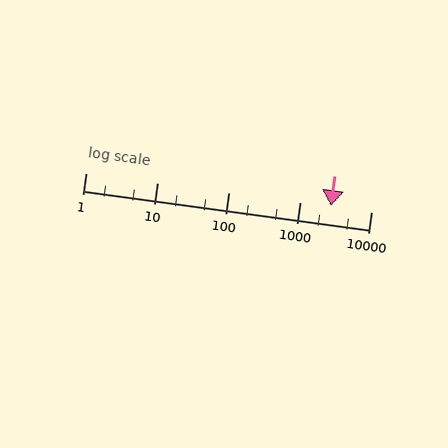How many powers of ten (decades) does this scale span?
The scale spans 4 decades, from 1 to 10000.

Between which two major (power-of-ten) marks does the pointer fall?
The pointer is between 1000 and 10000.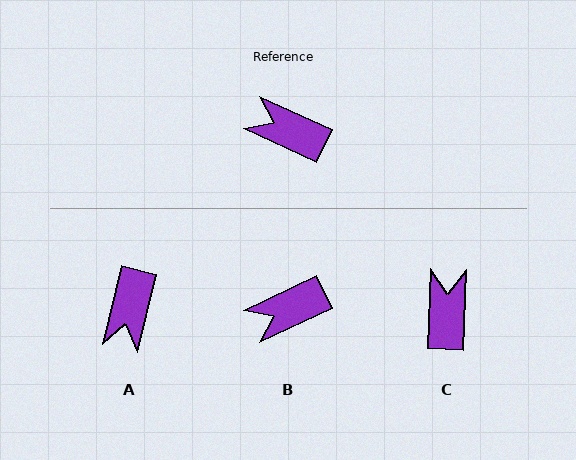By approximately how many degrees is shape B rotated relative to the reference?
Approximately 50 degrees counter-clockwise.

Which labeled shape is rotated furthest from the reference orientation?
A, about 101 degrees away.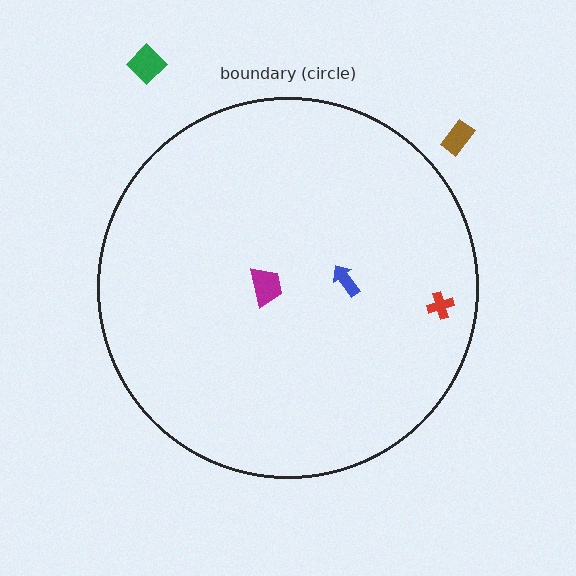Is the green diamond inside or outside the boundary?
Outside.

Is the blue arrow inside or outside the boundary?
Inside.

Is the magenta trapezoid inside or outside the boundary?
Inside.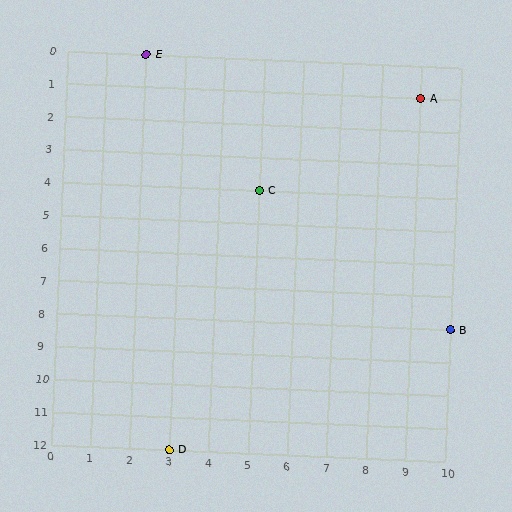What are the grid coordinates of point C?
Point C is at grid coordinates (5, 4).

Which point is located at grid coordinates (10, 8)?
Point B is at (10, 8).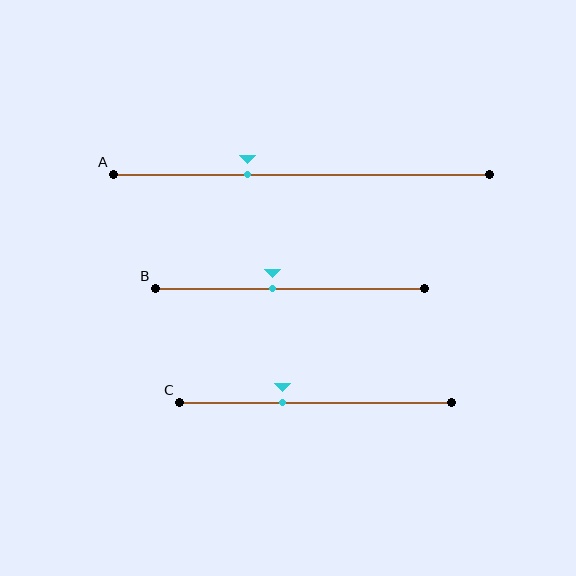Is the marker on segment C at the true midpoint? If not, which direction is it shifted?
No, the marker on segment C is shifted to the left by about 12% of the segment length.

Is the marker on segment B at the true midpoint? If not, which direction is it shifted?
No, the marker on segment B is shifted to the left by about 6% of the segment length.